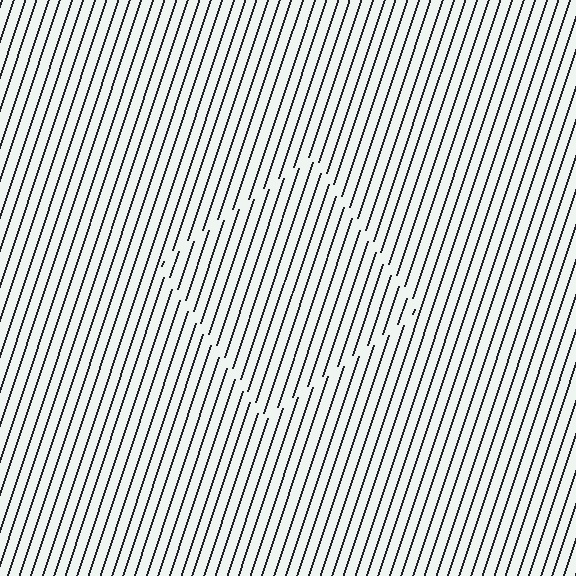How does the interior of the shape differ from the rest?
The interior of the shape contains the same grating, shifted by half a period — the contour is defined by the phase discontinuity where line-ends from the inner and outer gratings abut.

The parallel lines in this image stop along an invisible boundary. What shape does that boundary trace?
An illusory square. The interior of the shape contains the same grating, shifted by half a period — the contour is defined by the phase discontinuity where line-ends from the inner and outer gratings abut.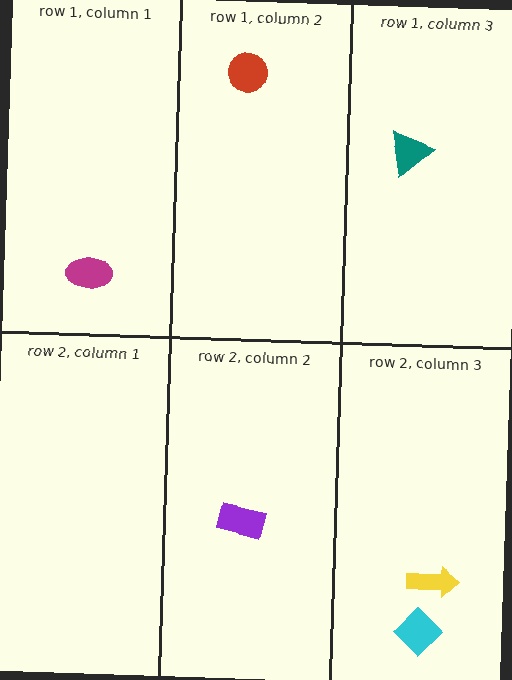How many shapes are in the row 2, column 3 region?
2.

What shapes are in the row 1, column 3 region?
The teal triangle.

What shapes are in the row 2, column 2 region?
The purple rectangle.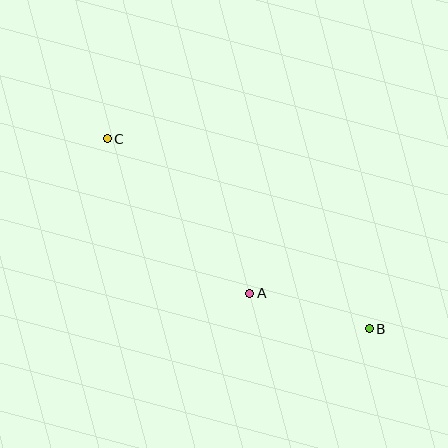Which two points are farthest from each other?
Points B and C are farthest from each other.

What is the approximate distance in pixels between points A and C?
The distance between A and C is approximately 210 pixels.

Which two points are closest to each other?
Points A and B are closest to each other.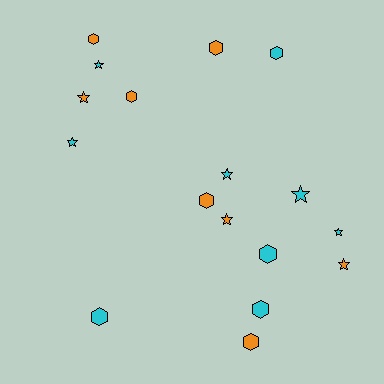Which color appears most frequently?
Cyan, with 9 objects.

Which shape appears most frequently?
Hexagon, with 9 objects.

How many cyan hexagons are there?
There are 4 cyan hexagons.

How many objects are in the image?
There are 17 objects.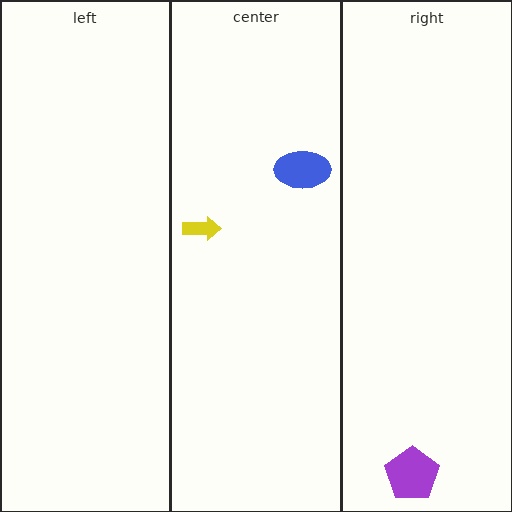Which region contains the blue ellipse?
The center region.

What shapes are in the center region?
The blue ellipse, the yellow arrow.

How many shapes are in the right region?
1.